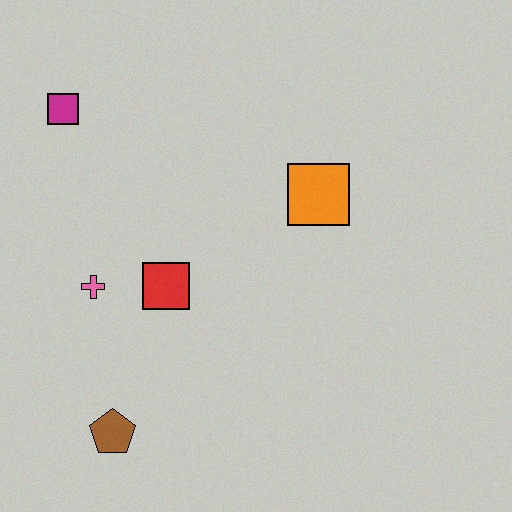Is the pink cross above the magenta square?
No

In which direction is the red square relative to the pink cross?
The red square is to the right of the pink cross.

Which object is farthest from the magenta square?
The brown pentagon is farthest from the magenta square.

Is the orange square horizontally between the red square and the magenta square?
No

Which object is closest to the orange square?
The red square is closest to the orange square.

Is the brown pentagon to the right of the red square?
No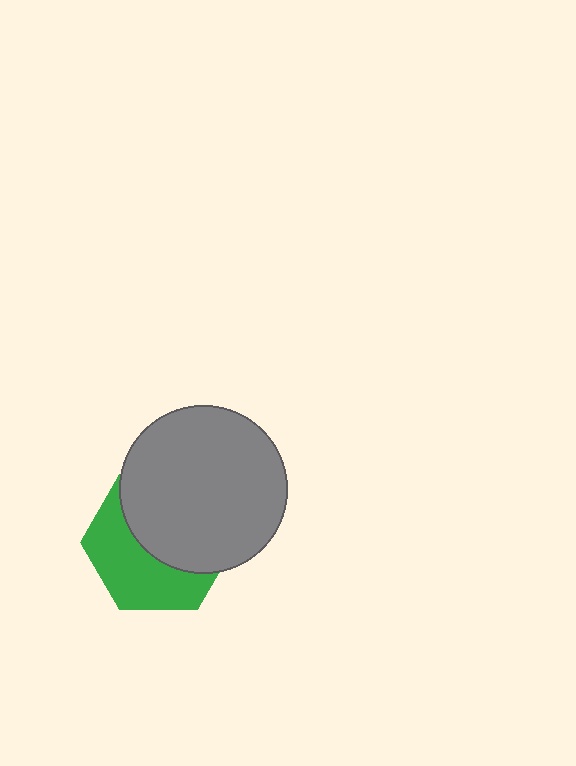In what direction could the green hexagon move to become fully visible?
The green hexagon could move down. That would shift it out from behind the gray circle entirely.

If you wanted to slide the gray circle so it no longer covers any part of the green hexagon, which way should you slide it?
Slide it up — that is the most direct way to separate the two shapes.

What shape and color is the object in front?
The object in front is a gray circle.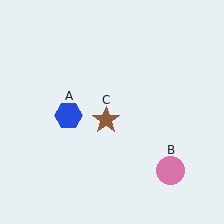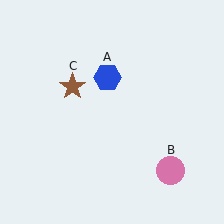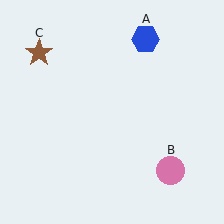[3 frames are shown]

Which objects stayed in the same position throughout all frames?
Pink circle (object B) remained stationary.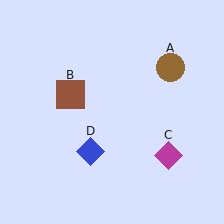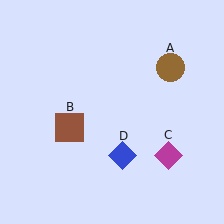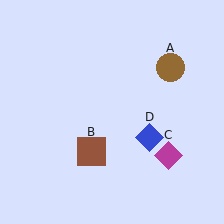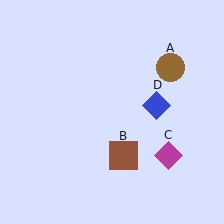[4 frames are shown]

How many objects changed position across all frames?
2 objects changed position: brown square (object B), blue diamond (object D).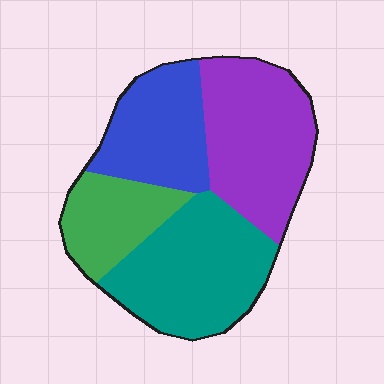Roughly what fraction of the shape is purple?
Purple takes up between a sixth and a third of the shape.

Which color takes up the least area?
Green, at roughly 15%.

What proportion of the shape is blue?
Blue takes up about one fifth (1/5) of the shape.